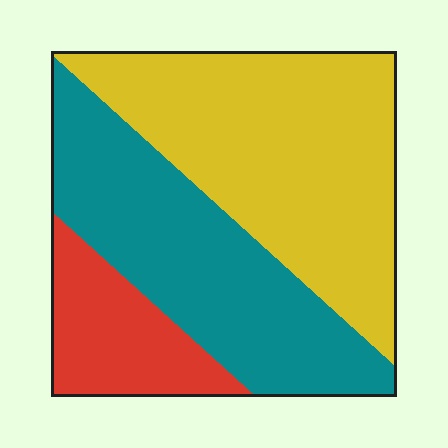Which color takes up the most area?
Yellow, at roughly 45%.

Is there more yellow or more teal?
Yellow.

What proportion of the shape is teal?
Teal takes up about three eighths (3/8) of the shape.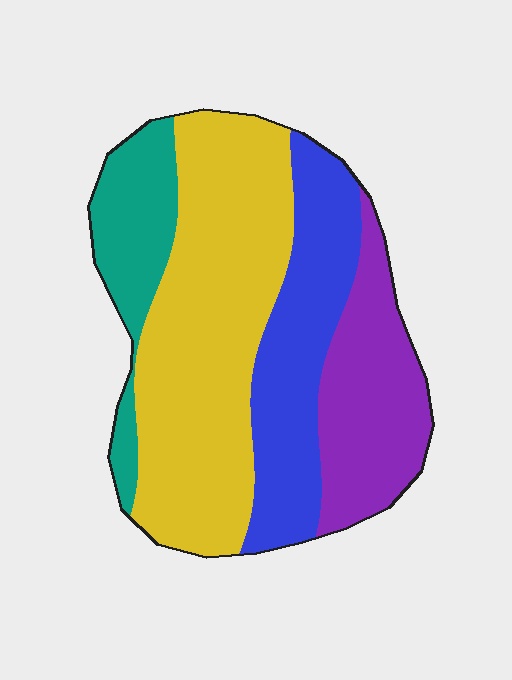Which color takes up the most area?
Yellow, at roughly 45%.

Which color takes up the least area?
Teal, at roughly 15%.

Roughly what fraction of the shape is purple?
Purple takes up about one fifth (1/5) of the shape.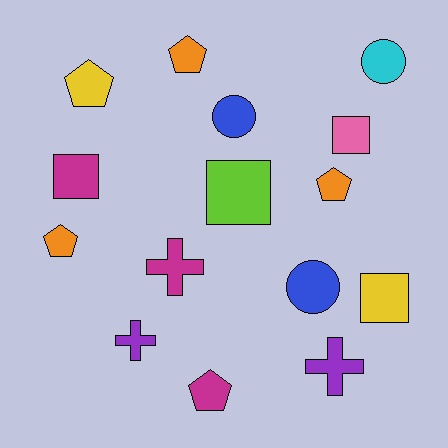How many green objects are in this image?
There are no green objects.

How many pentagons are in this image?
There are 5 pentagons.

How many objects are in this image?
There are 15 objects.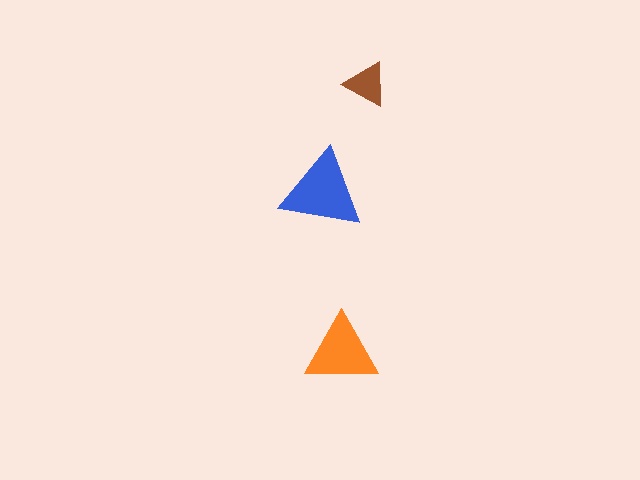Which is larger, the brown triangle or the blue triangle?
The blue one.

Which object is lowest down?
The orange triangle is bottommost.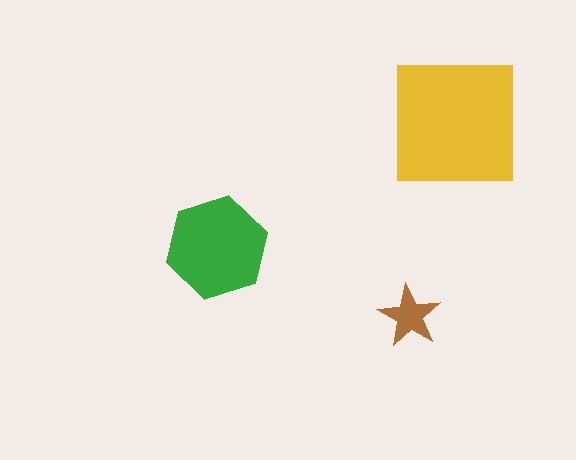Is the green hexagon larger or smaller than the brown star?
Larger.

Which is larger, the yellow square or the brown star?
The yellow square.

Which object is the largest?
The yellow square.